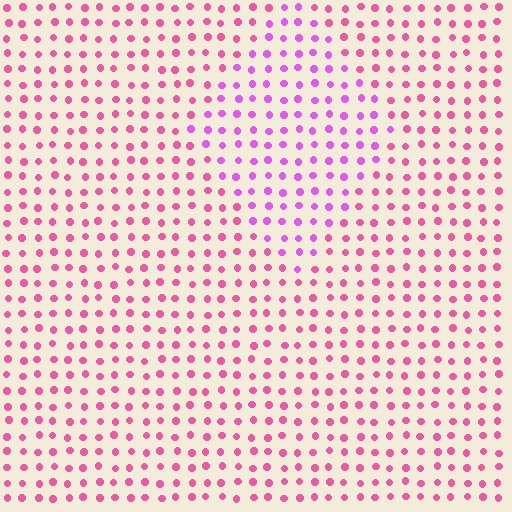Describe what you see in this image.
The image is filled with small pink elements in a uniform arrangement. A diamond-shaped region is visible where the elements are tinted to a slightly different hue, forming a subtle color boundary.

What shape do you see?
I see a diamond.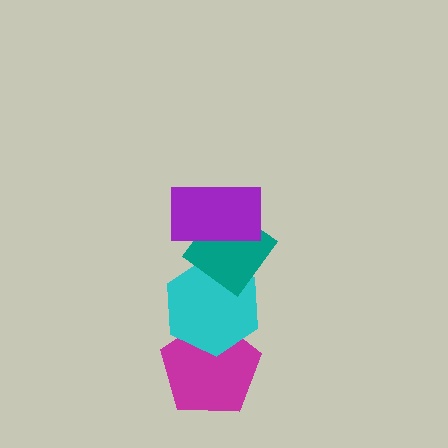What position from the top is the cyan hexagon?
The cyan hexagon is 3rd from the top.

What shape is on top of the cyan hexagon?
The teal diamond is on top of the cyan hexagon.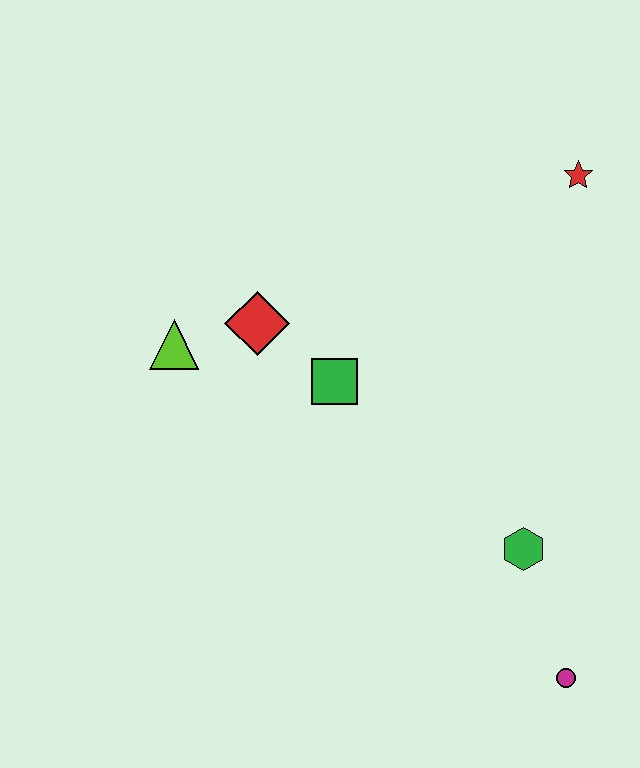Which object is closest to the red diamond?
The lime triangle is closest to the red diamond.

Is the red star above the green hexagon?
Yes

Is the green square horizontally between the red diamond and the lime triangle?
No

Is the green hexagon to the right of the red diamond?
Yes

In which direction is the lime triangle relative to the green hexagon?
The lime triangle is to the left of the green hexagon.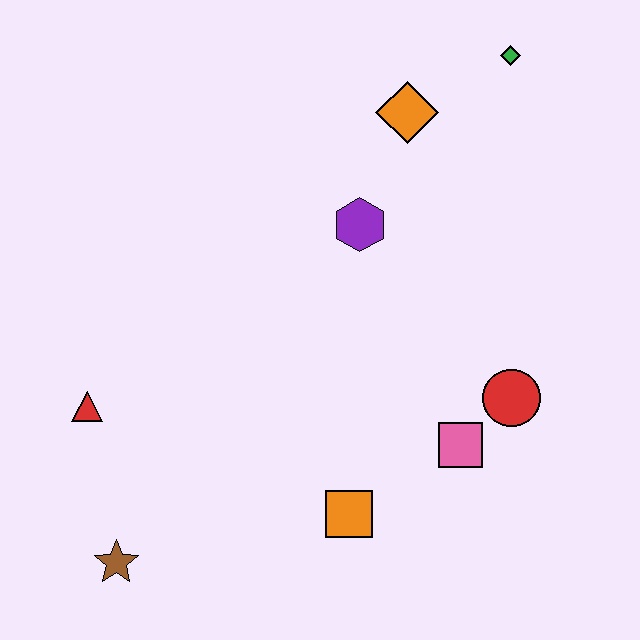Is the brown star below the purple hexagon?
Yes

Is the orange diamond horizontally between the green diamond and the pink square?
No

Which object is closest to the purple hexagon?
The orange diamond is closest to the purple hexagon.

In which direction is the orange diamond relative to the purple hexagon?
The orange diamond is above the purple hexagon.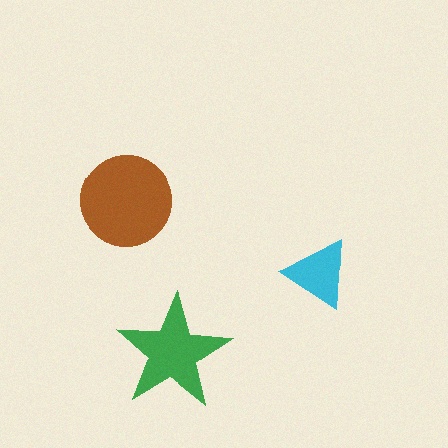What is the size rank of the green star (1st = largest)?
2nd.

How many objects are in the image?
There are 3 objects in the image.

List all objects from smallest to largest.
The cyan triangle, the green star, the brown circle.